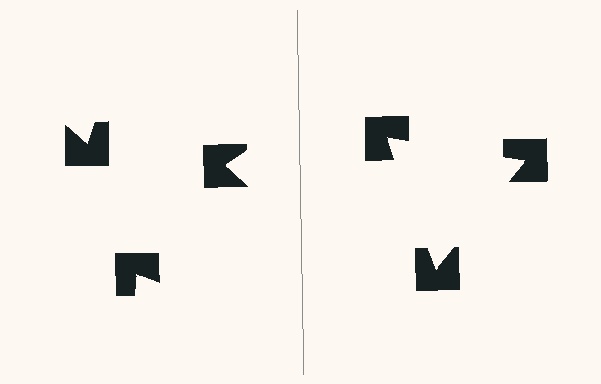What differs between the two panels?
The notched squares are positioned identically on both sides; only the wedge orientations differ. On the right they align to a triangle; on the left they are misaligned.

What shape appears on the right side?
An illusory triangle.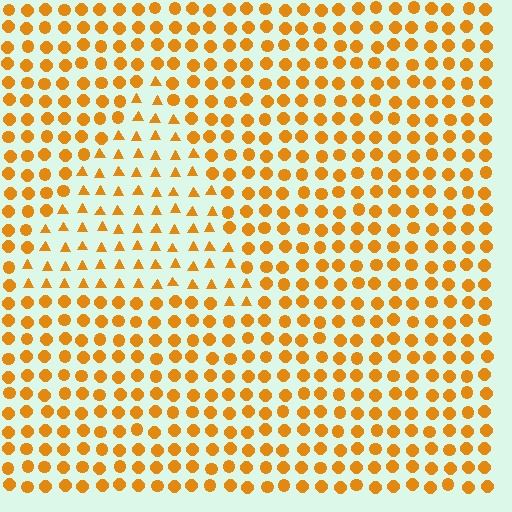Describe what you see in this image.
The image is filled with small orange elements arranged in a uniform grid. A triangle-shaped region contains triangles, while the surrounding area contains circles. The boundary is defined purely by the change in element shape.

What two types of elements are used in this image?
The image uses triangles inside the triangle region and circles outside it.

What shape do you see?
I see a triangle.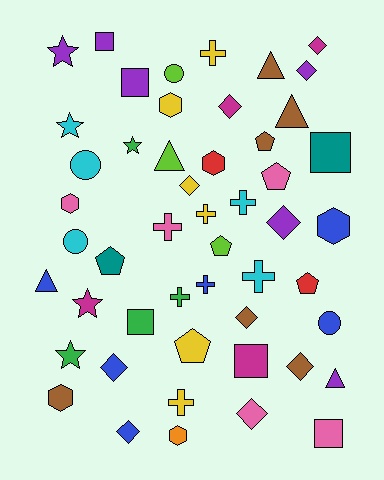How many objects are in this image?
There are 50 objects.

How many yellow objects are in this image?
There are 6 yellow objects.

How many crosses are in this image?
There are 8 crosses.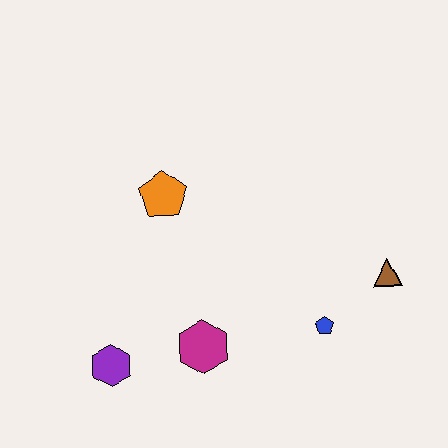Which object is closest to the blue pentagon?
The brown triangle is closest to the blue pentagon.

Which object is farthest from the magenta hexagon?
The brown triangle is farthest from the magenta hexagon.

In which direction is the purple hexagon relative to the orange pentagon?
The purple hexagon is below the orange pentagon.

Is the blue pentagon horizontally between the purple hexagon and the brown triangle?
Yes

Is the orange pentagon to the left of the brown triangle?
Yes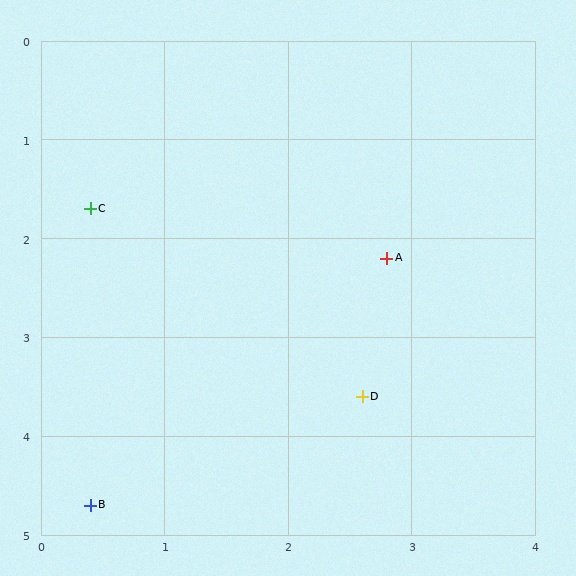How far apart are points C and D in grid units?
Points C and D are about 2.9 grid units apart.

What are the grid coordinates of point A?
Point A is at approximately (2.8, 2.2).